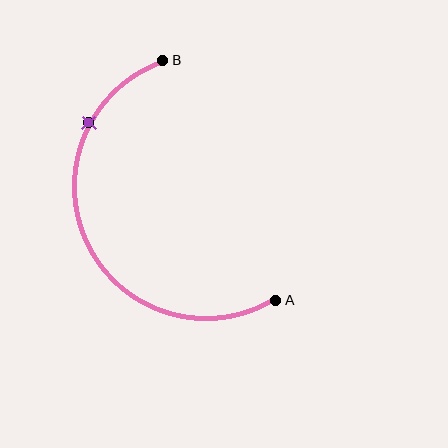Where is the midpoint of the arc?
The arc midpoint is the point on the curve farthest from the straight line joining A and B. It sits to the left of that line.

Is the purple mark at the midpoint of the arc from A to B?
No. The purple mark lies on the arc but is closer to endpoint B. The arc midpoint would be at the point on the curve equidistant along the arc from both A and B.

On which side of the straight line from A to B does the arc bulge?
The arc bulges to the left of the straight line connecting A and B.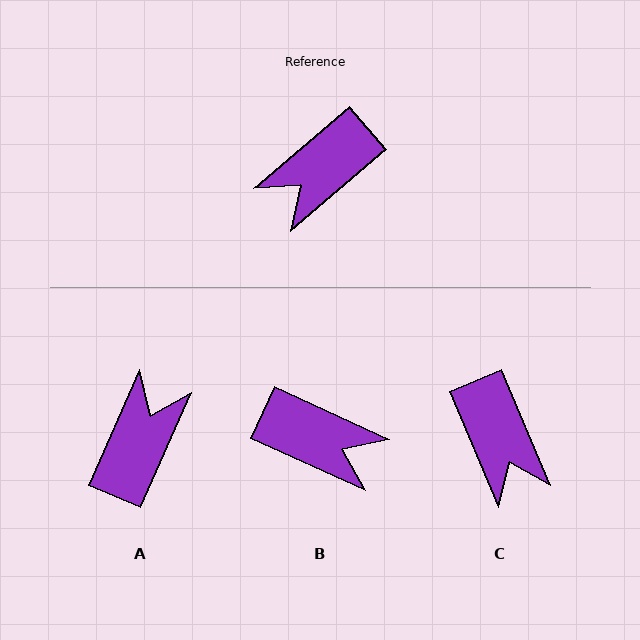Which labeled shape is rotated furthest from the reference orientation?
A, about 154 degrees away.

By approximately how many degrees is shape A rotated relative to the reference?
Approximately 154 degrees clockwise.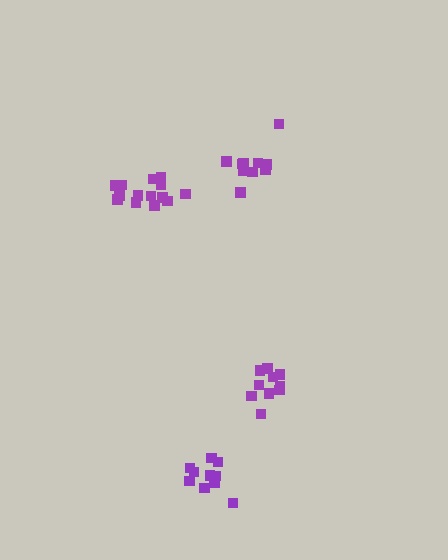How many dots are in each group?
Group 1: 10 dots, Group 2: 10 dots, Group 3: 14 dots, Group 4: 10 dots (44 total).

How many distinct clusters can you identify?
There are 4 distinct clusters.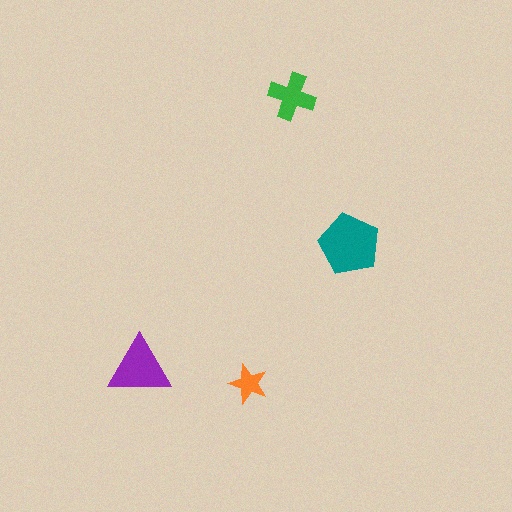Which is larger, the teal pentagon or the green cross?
The teal pentagon.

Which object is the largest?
The teal pentagon.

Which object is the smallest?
The orange star.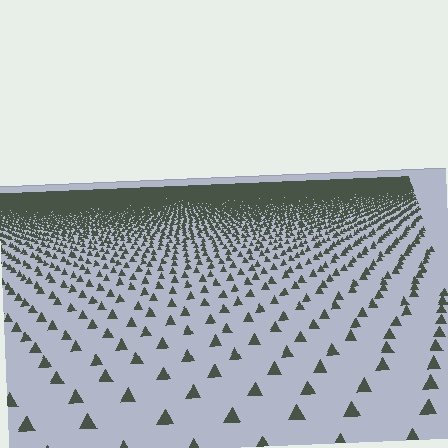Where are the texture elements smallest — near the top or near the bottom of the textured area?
Near the top.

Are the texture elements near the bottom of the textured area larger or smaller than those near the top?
Larger. Near the bottom, elements are closer to the viewer and appear at a bigger on-screen size.